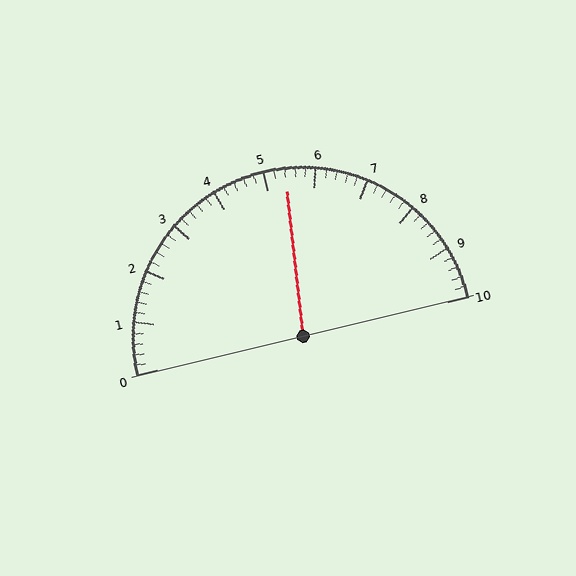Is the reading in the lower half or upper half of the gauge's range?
The reading is in the upper half of the range (0 to 10).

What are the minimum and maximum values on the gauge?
The gauge ranges from 0 to 10.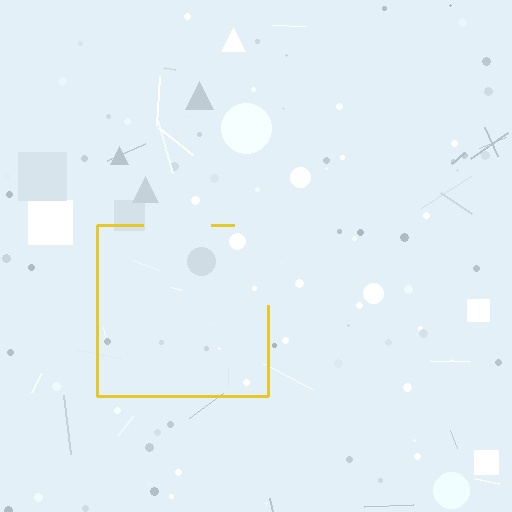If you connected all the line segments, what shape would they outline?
They would outline a square.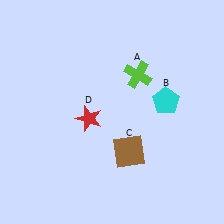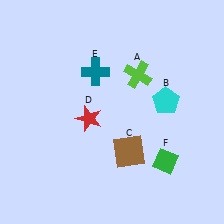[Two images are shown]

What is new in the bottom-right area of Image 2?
A green diamond (F) was added in the bottom-right area of Image 2.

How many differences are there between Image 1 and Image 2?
There are 2 differences between the two images.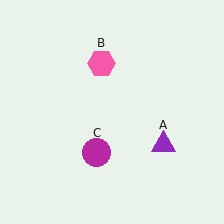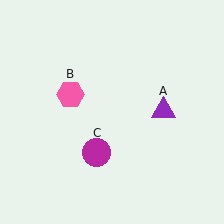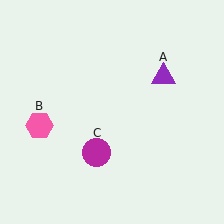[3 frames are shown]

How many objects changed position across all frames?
2 objects changed position: purple triangle (object A), pink hexagon (object B).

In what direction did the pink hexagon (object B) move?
The pink hexagon (object B) moved down and to the left.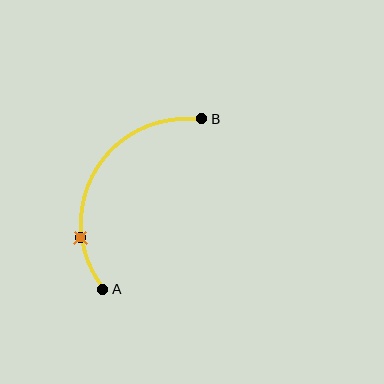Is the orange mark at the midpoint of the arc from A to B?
No. The orange mark lies on the arc but is closer to endpoint A. The arc midpoint would be at the point on the curve equidistant along the arc from both A and B.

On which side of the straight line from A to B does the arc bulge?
The arc bulges to the left of the straight line connecting A and B.